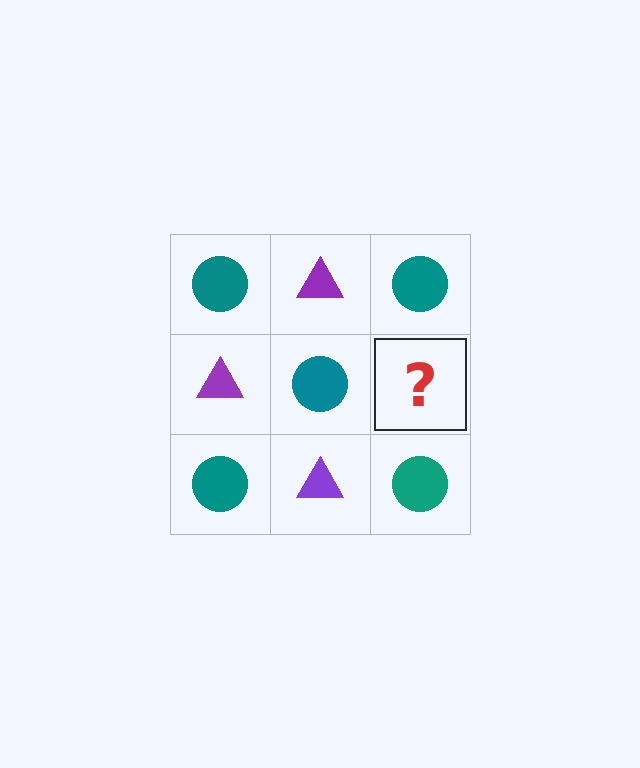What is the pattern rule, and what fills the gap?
The rule is that it alternates teal circle and purple triangle in a checkerboard pattern. The gap should be filled with a purple triangle.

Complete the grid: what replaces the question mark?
The question mark should be replaced with a purple triangle.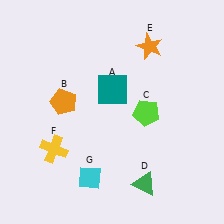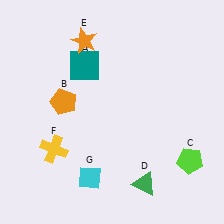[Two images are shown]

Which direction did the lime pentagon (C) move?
The lime pentagon (C) moved down.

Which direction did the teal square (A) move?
The teal square (A) moved left.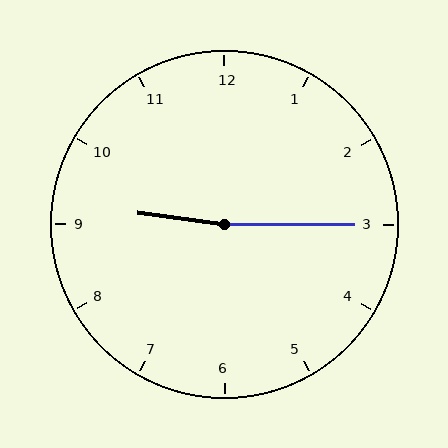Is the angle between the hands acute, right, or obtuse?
It is obtuse.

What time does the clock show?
9:15.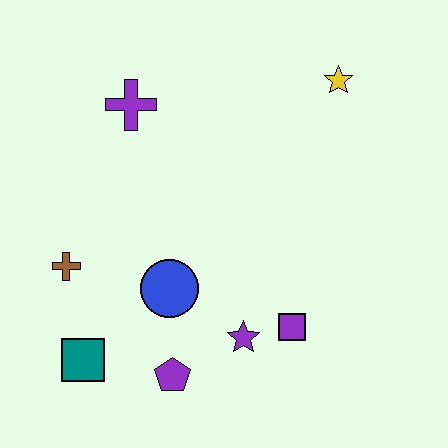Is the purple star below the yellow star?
Yes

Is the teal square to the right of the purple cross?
No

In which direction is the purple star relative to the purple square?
The purple star is to the left of the purple square.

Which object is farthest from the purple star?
The yellow star is farthest from the purple star.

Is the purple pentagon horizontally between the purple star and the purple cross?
Yes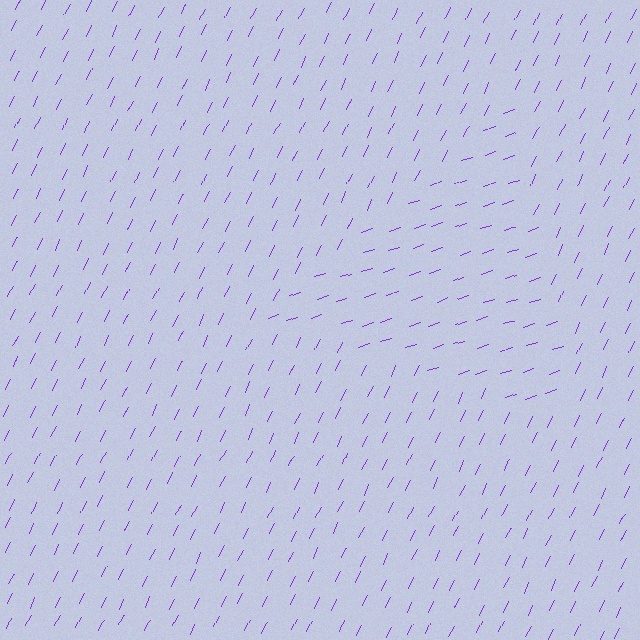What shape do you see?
I see a triangle.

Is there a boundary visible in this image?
Yes, there is a texture boundary formed by a change in line orientation.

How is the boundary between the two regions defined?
The boundary is defined purely by a change in line orientation (approximately 45 degrees difference). All lines are the same color and thickness.